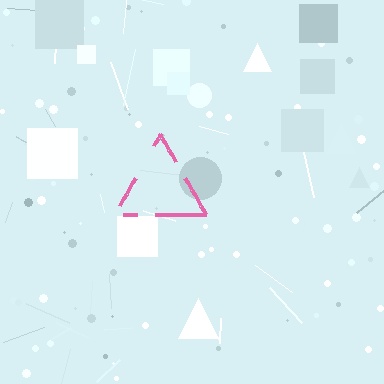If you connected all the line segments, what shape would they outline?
They would outline a triangle.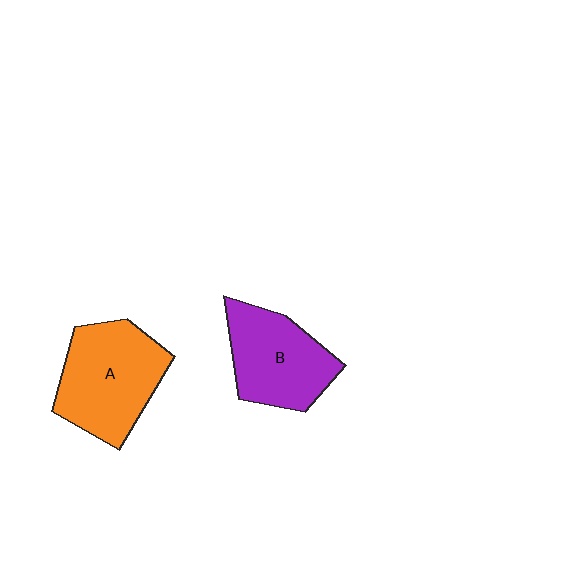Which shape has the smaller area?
Shape B (purple).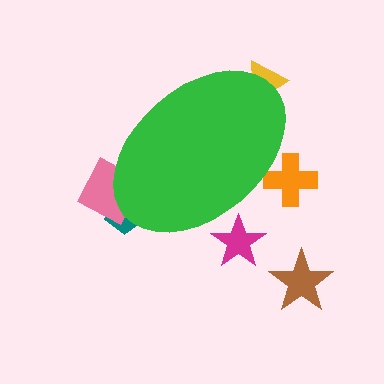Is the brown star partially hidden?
No, the brown star is fully visible.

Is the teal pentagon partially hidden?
Yes, the teal pentagon is partially hidden behind the green ellipse.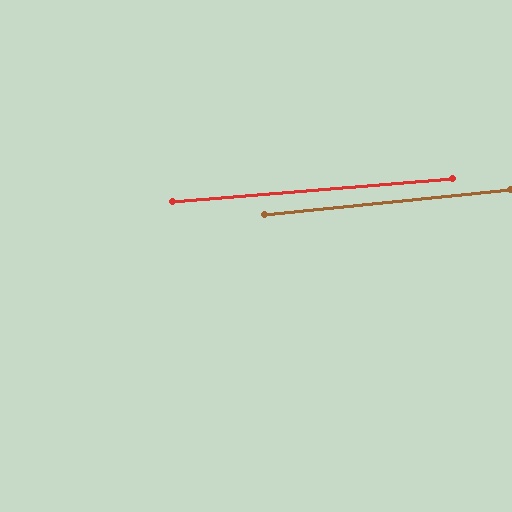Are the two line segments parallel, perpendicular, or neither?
Parallel — their directions differ by only 1.4°.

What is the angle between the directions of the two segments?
Approximately 1 degree.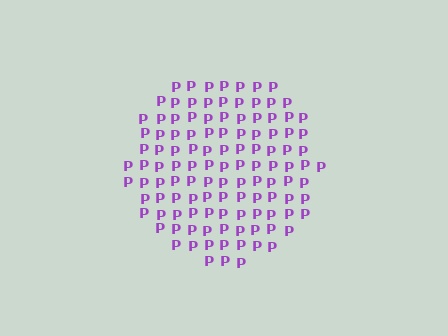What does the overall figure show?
The overall figure shows a circle.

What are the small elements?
The small elements are letter P's.